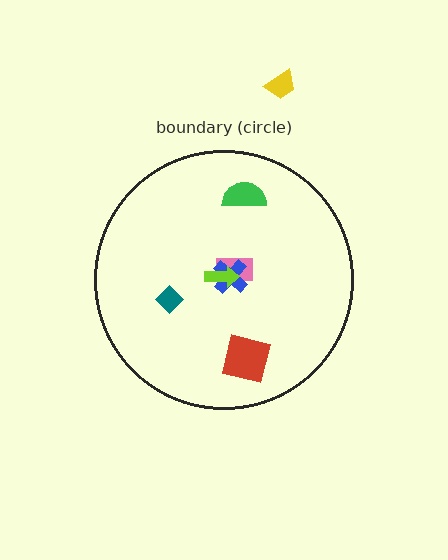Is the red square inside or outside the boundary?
Inside.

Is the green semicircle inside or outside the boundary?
Inside.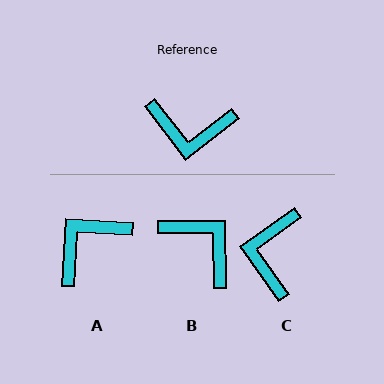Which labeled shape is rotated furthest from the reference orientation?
B, about 143 degrees away.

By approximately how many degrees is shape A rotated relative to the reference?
Approximately 131 degrees clockwise.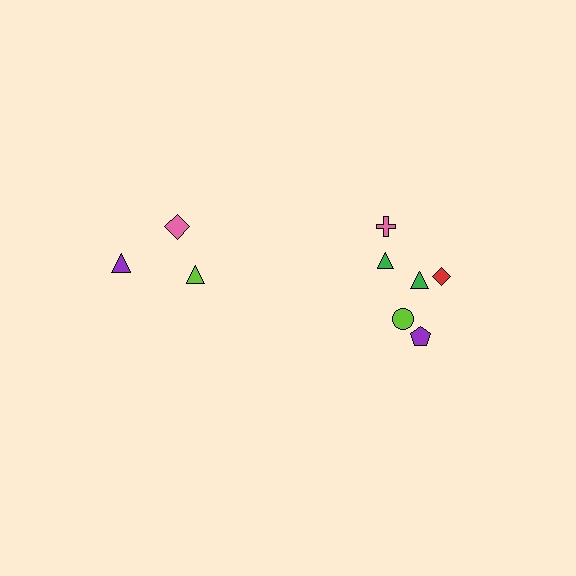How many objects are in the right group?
There are 6 objects.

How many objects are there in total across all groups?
There are 9 objects.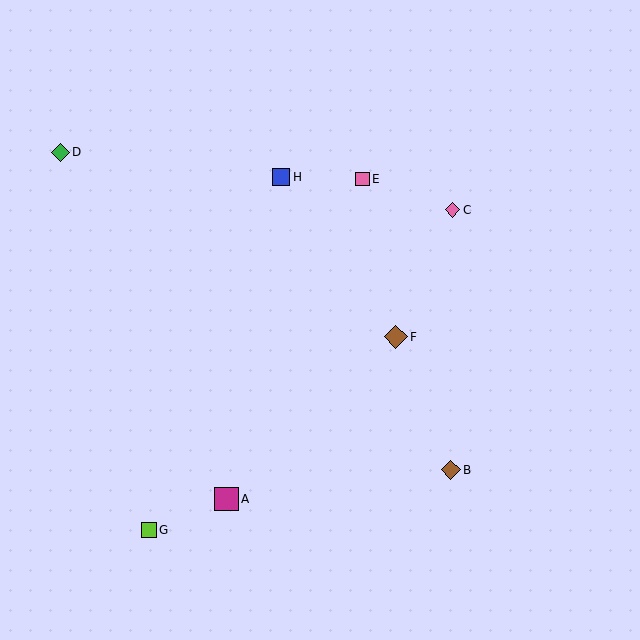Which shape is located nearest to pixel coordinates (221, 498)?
The magenta square (labeled A) at (227, 499) is nearest to that location.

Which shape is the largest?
The magenta square (labeled A) is the largest.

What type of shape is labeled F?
Shape F is a brown diamond.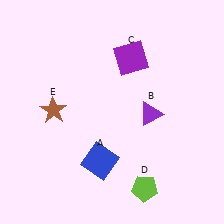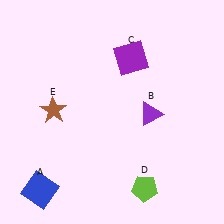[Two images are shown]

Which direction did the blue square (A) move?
The blue square (A) moved left.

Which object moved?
The blue square (A) moved left.